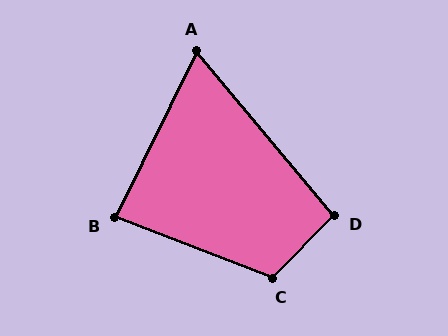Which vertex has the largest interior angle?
C, at approximately 114 degrees.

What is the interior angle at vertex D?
Approximately 95 degrees (obtuse).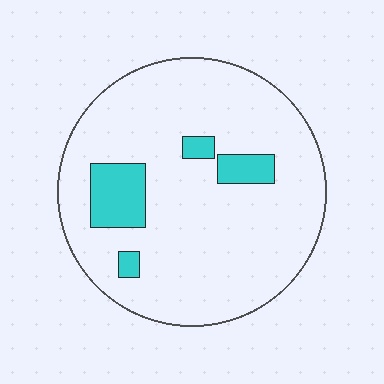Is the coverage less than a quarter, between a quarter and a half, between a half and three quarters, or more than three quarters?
Less than a quarter.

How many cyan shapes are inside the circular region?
4.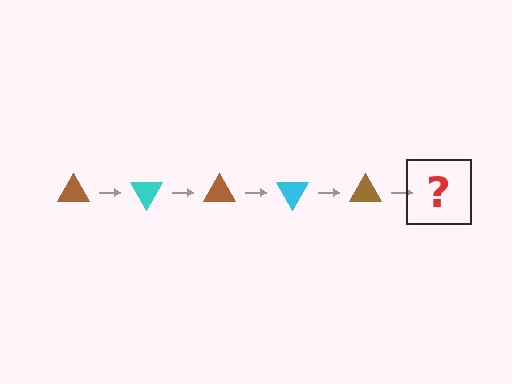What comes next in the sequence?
The next element should be a cyan triangle, rotated 300 degrees from the start.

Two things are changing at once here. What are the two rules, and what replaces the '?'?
The two rules are that it rotates 60 degrees each step and the color cycles through brown and cyan. The '?' should be a cyan triangle, rotated 300 degrees from the start.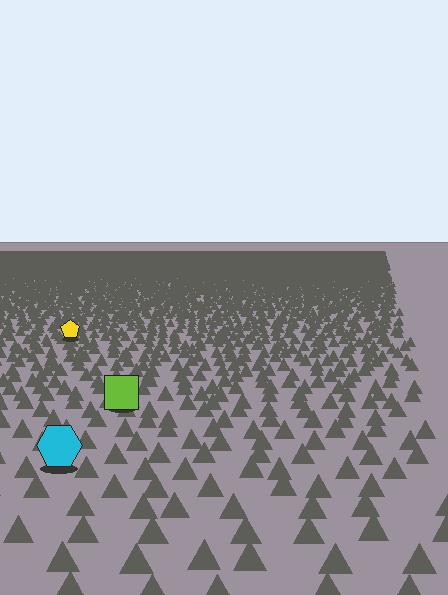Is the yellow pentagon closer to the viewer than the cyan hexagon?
No. The cyan hexagon is closer — you can tell from the texture gradient: the ground texture is coarser near it.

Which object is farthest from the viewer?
The yellow pentagon is farthest from the viewer. It appears smaller and the ground texture around it is denser.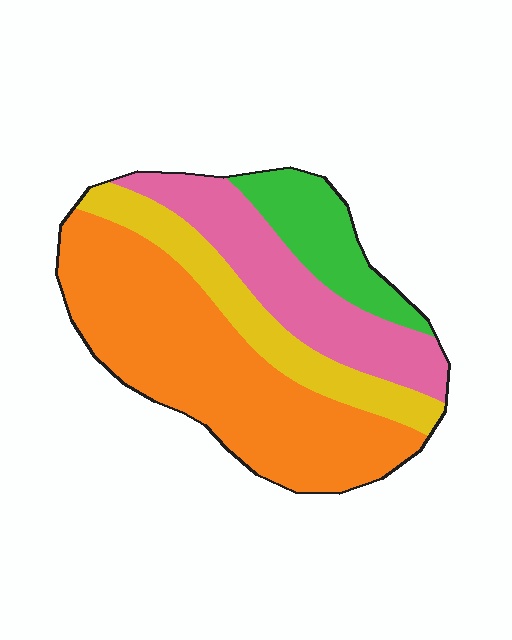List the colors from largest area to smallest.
From largest to smallest: orange, pink, yellow, green.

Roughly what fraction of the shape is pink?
Pink covers about 25% of the shape.